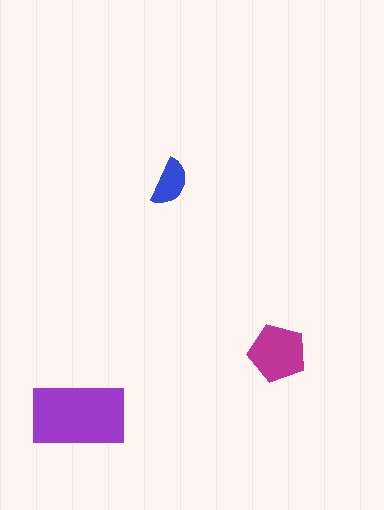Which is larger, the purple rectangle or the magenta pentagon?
The purple rectangle.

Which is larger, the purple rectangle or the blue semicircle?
The purple rectangle.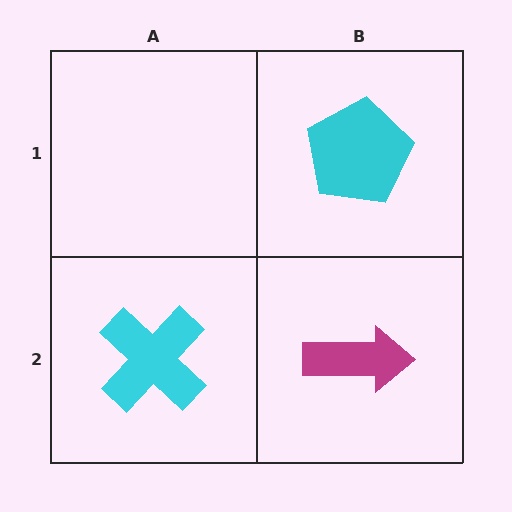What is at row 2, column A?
A cyan cross.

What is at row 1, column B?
A cyan pentagon.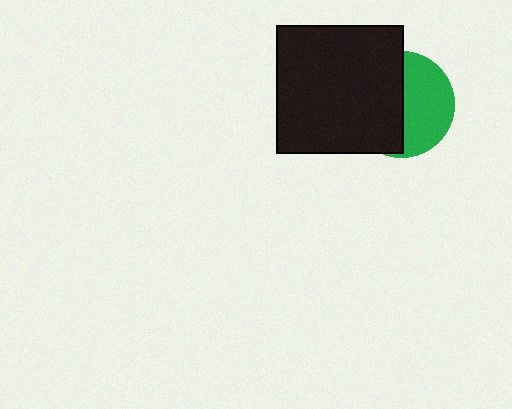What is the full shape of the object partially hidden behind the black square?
The partially hidden object is a green circle.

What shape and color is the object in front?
The object in front is a black square.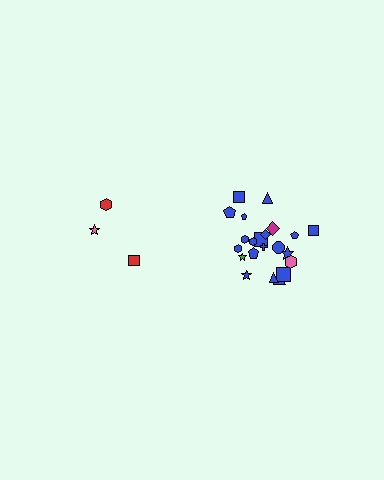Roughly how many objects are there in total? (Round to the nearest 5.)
Roughly 25 objects in total.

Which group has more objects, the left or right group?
The right group.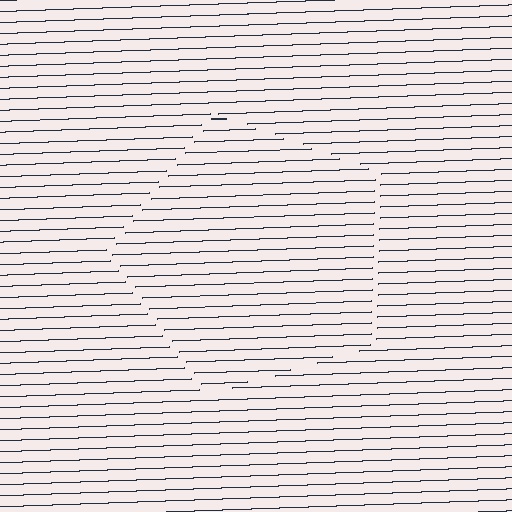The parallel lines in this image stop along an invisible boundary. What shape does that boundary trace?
An illusory pentagon. The interior of the shape contains the same grating, shifted by half a period — the contour is defined by the phase discontinuity where line-ends from the inner and outer gratings abut.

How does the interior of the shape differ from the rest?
The interior of the shape contains the same grating, shifted by half a period — the contour is defined by the phase discontinuity where line-ends from the inner and outer gratings abut.